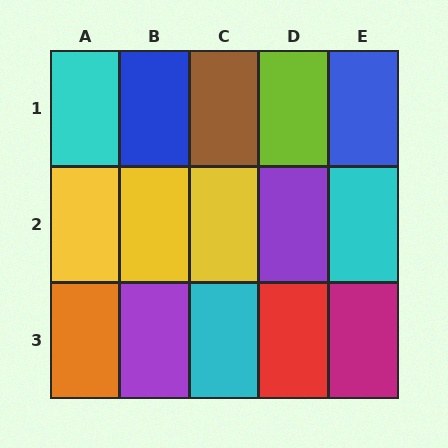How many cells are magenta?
1 cell is magenta.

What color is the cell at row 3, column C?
Cyan.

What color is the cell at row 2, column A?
Yellow.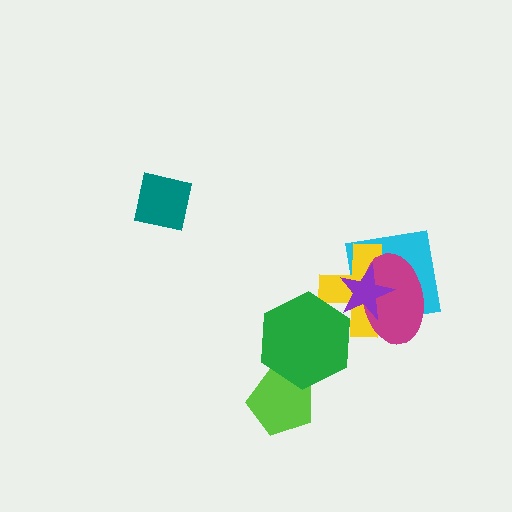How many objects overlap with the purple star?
3 objects overlap with the purple star.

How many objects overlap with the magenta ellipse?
3 objects overlap with the magenta ellipse.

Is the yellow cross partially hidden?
Yes, it is partially covered by another shape.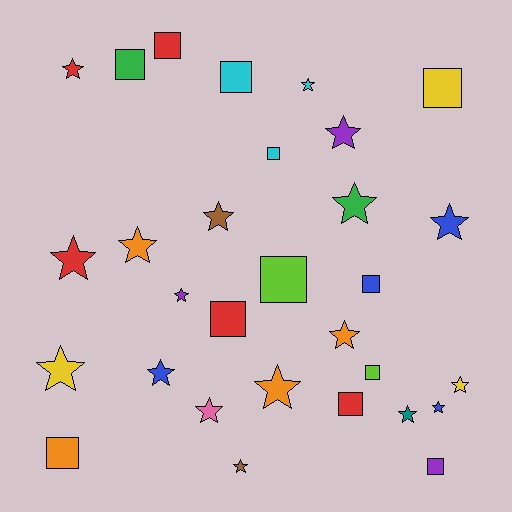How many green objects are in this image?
There are 2 green objects.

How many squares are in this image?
There are 12 squares.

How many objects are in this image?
There are 30 objects.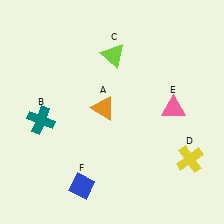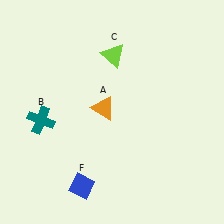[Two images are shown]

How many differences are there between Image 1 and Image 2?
There are 2 differences between the two images.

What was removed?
The pink triangle (E), the yellow cross (D) were removed in Image 2.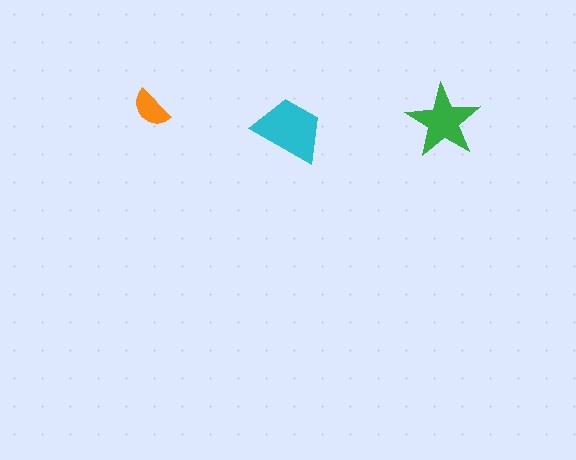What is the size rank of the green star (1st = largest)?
2nd.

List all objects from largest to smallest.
The cyan trapezoid, the green star, the orange semicircle.